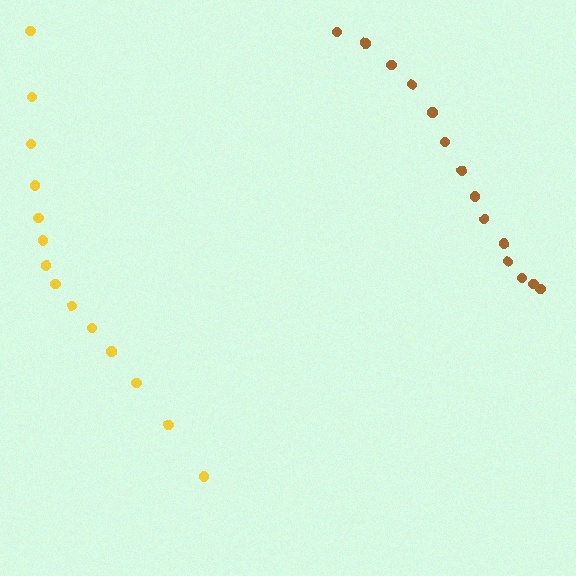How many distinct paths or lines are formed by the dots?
There are 2 distinct paths.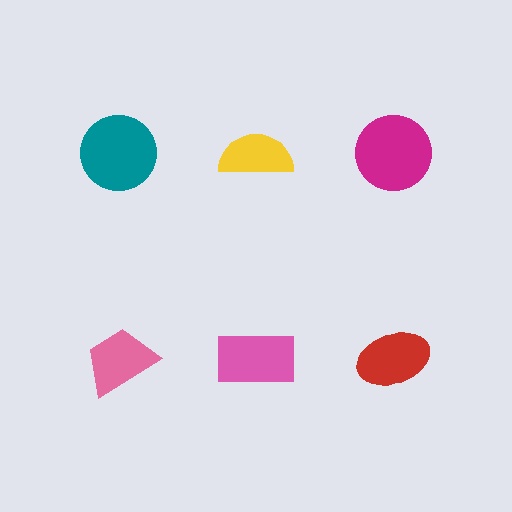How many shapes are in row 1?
3 shapes.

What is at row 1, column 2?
A yellow semicircle.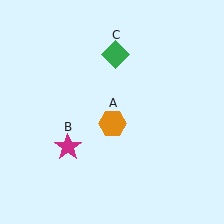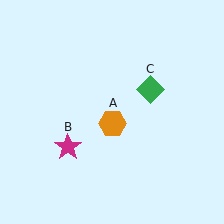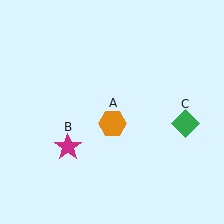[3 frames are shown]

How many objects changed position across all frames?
1 object changed position: green diamond (object C).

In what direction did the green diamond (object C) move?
The green diamond (object C) moved down and to the right.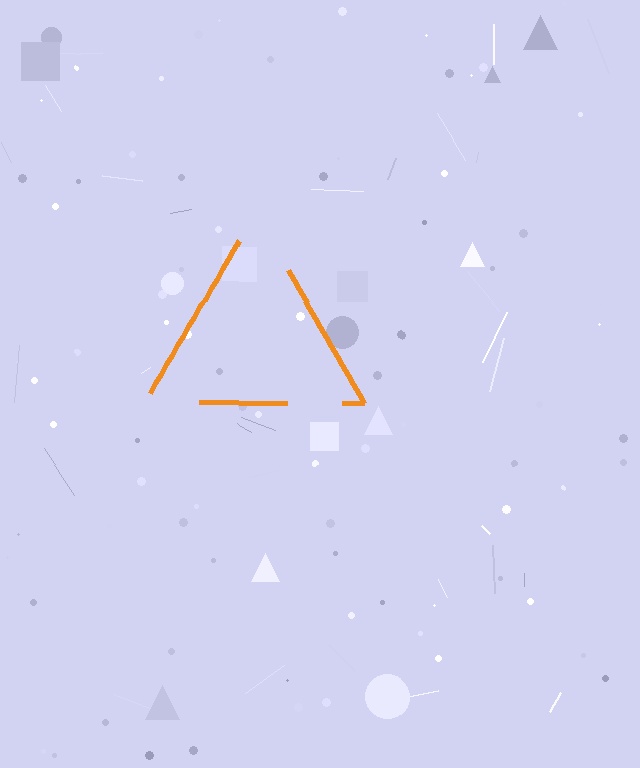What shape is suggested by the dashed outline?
The dashed outline suggests a triangle.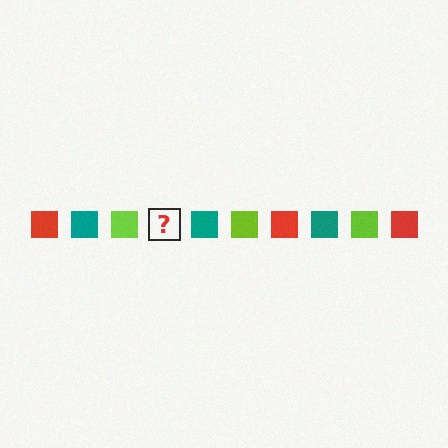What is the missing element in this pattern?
The missing element is a red square.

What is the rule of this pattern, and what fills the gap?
The rule is that the pattern cycles through red, teal, lime squares. The gap should be filled with a red square.